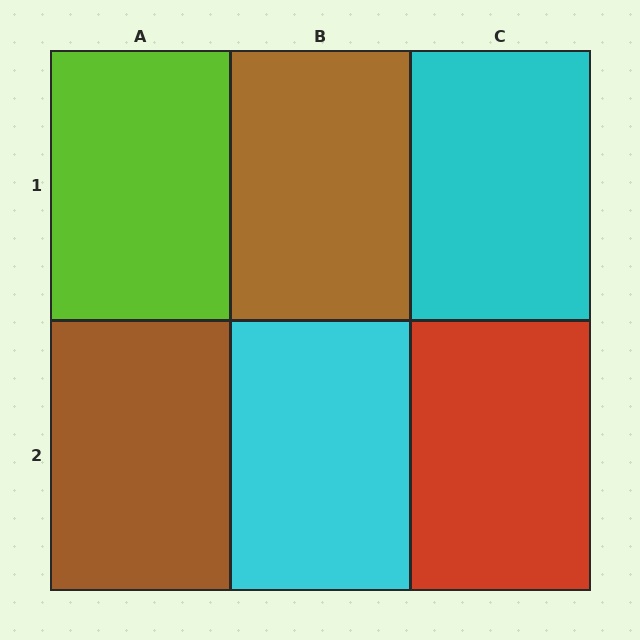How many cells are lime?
1 cell is lime.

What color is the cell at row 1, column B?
Brown.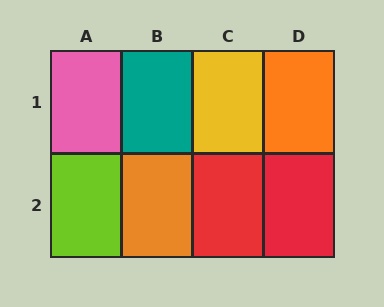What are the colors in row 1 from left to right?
Pink, teal, yellow, orange.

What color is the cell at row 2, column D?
Red.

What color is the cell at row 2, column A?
Lime.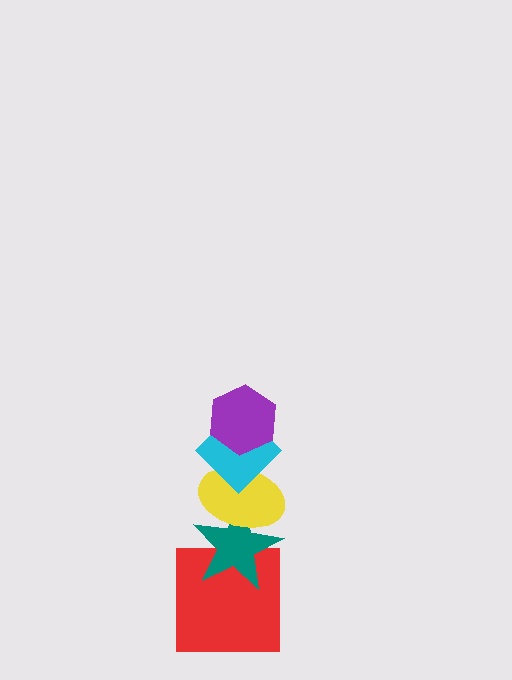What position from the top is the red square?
The red square is 5th from the top.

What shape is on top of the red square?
The teal star is on top of the red square.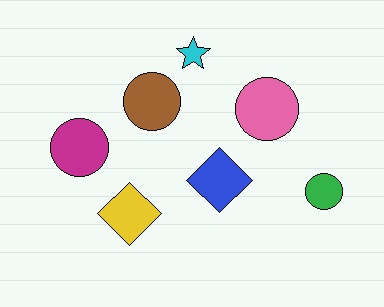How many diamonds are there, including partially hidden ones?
There are 2 diamonds.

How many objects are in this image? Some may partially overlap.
There are 7 objects.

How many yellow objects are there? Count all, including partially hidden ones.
There is 1 yellow object.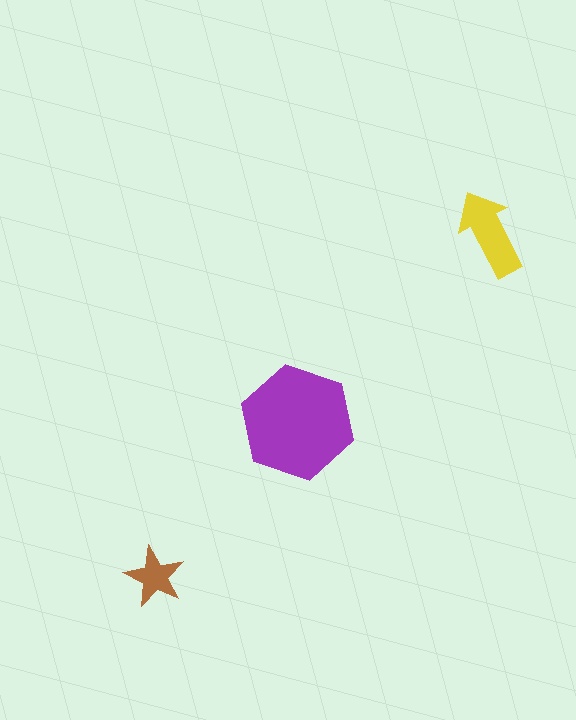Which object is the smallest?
The brown star.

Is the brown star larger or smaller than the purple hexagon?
Smaller.